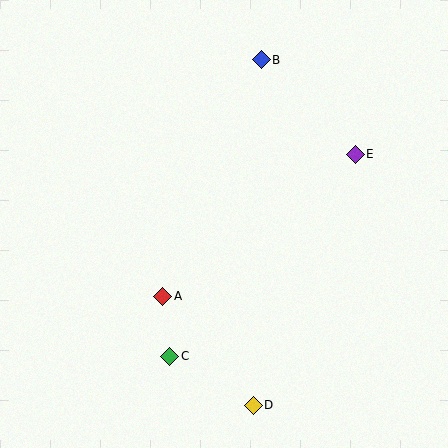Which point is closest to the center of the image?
Point A at (163, 296) is closest to the center.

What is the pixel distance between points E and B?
The distance between E and B is 133 pixels.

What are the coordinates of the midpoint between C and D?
The midpoint between C and D is at (211, 381).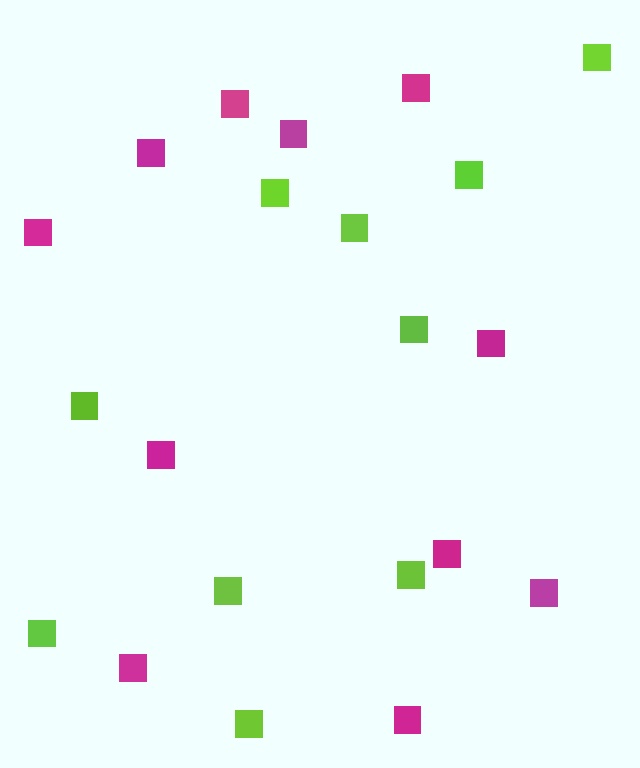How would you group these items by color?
There are 2 groups: one group of magenta squares (11) and one group of lime squares (10).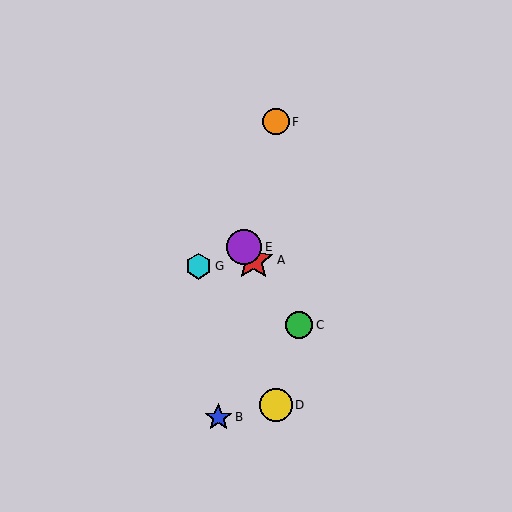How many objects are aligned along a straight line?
3 objects (A, C, E) are aligned along a straight line.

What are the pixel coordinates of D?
Object D is at (276, 405).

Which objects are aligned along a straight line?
Objects A, C, E are aligned along a straight line.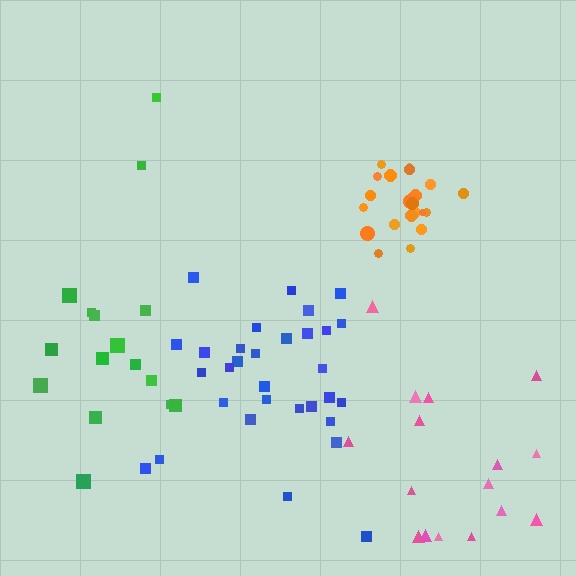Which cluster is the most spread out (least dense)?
Pink.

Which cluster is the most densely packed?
Orange.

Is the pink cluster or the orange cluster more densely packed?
Orange.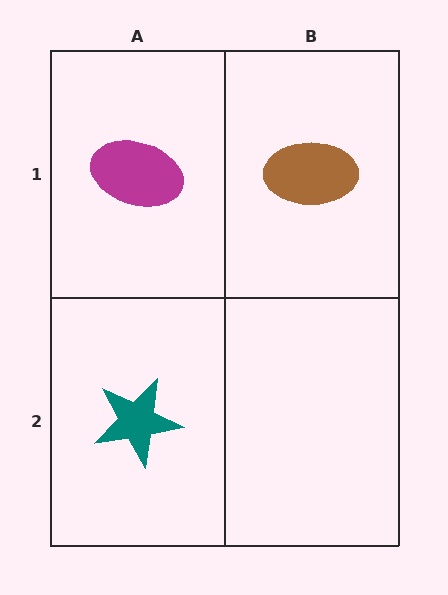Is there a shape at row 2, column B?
No, that cell is empty.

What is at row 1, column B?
A brown ellipse.